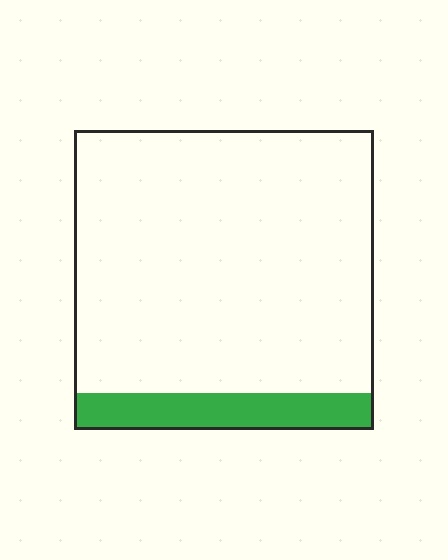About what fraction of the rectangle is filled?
About one eighth (1/8).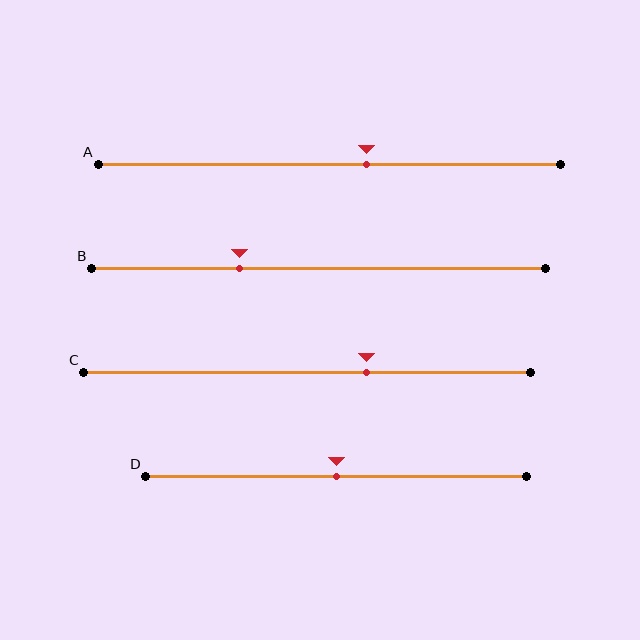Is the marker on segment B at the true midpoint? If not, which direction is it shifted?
No, the marker on segment B is shifted to the left by about 17% of the segment length.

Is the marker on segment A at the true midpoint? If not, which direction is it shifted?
No, the marker on segment A is shifted to the right by about 8% of the segment length.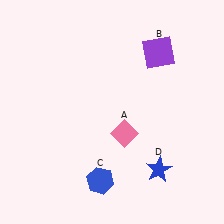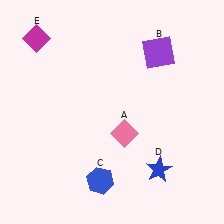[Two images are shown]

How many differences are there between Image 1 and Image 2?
There is 1 difference between the two images.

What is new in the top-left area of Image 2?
A magenta diamond (E) was added in the top-left area of Image 2.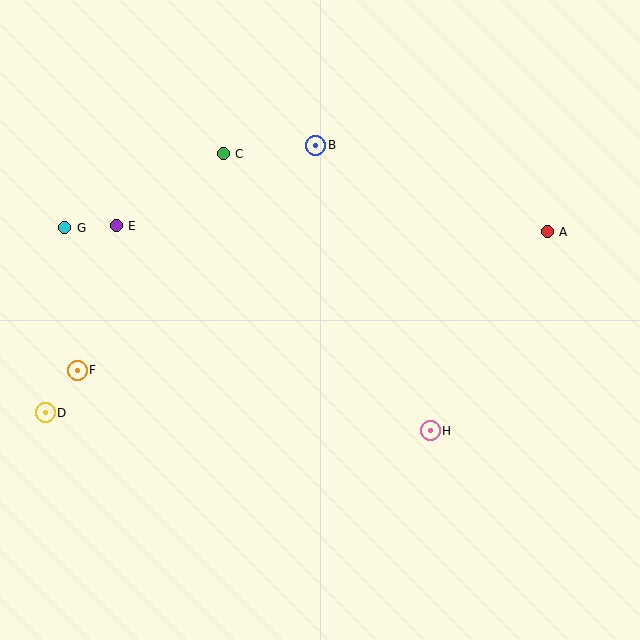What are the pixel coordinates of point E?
Point E is at (116, 226).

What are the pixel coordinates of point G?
Point G is at (65, 228).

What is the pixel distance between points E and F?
The distance between E and F is 150 pixels.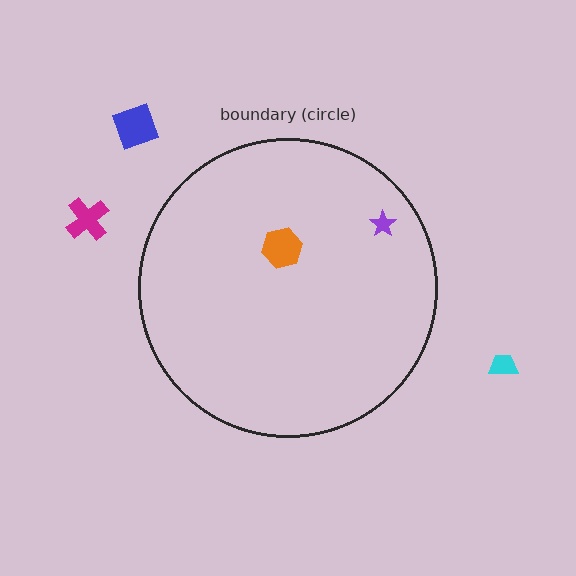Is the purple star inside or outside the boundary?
Inside.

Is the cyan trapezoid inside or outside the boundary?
Outside.